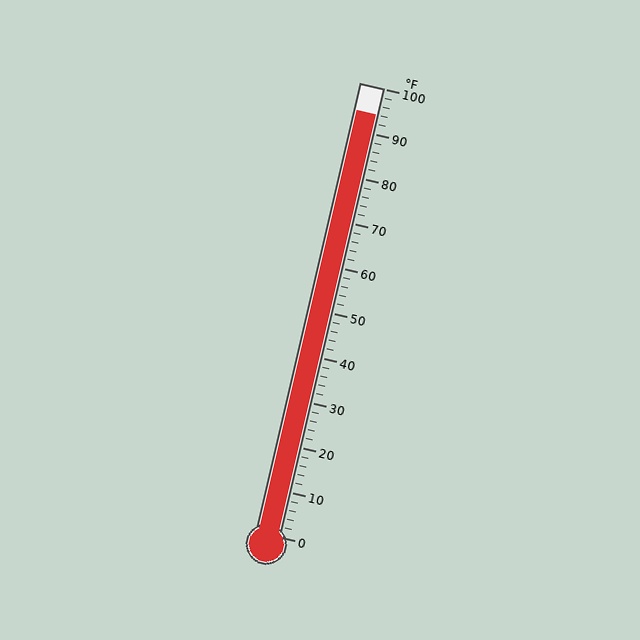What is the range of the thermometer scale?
The thermometer scale ranges from 0°F to 100°F.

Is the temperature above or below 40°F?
The temperature is above 40°F.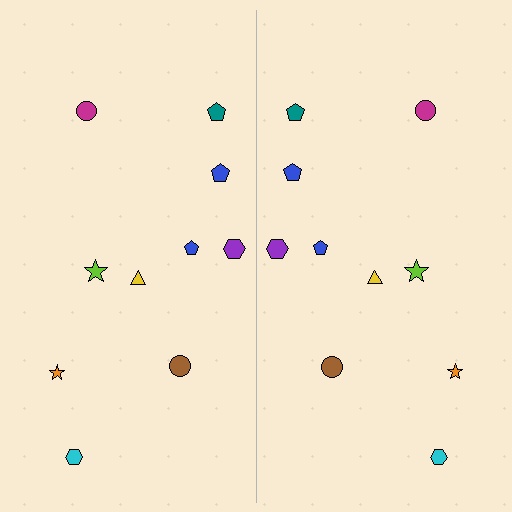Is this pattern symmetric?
Yes, this pattern has bilateral (reflection) symmetry.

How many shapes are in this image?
There are 20 shapes in this image.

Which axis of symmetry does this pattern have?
The pattern has a vertical axis of symmetry running through the center of the image.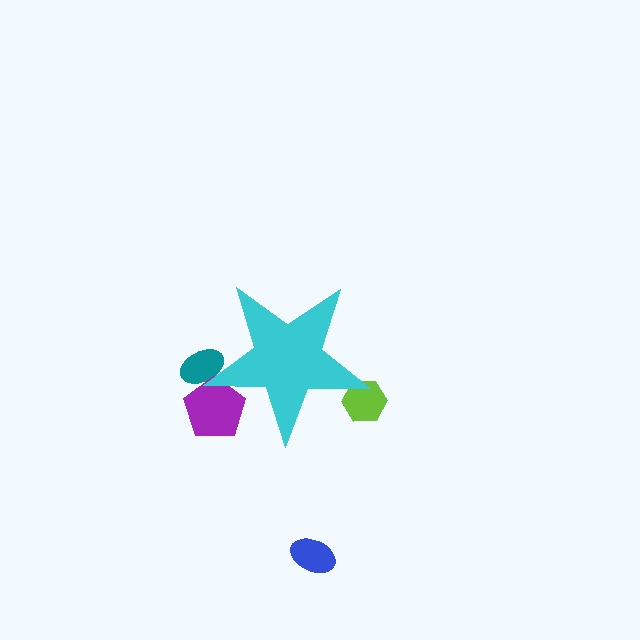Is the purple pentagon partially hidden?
Yes, the purple pentagon is partially hidden behind the cyan star.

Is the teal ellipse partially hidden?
Yes, the teal ellipse is partially hidden behind the cyan star.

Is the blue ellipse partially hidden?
No, the blue ellipse is fully visible.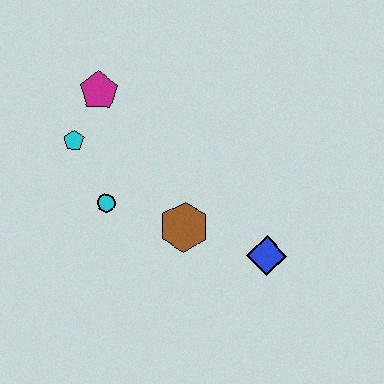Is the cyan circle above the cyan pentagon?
No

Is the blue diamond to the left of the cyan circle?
No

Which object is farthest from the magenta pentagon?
The blue diamond is farthest from the magenta pentagon.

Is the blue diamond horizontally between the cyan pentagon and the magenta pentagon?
No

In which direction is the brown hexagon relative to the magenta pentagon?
The brown hexagon is below the magenta pentagon.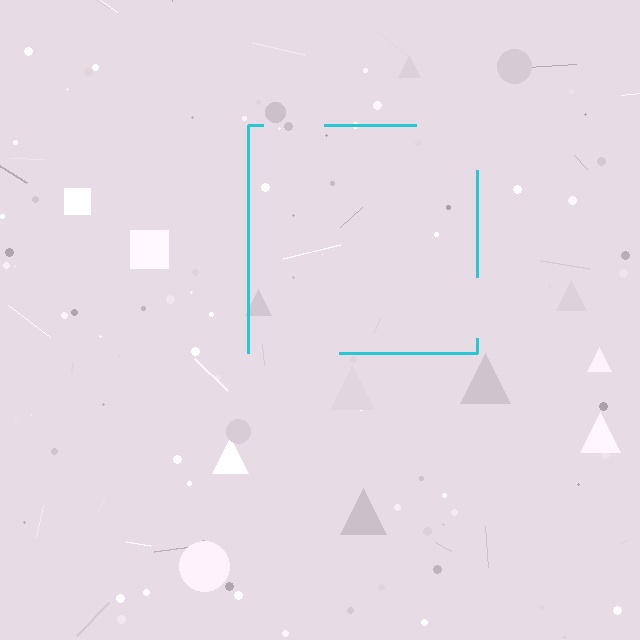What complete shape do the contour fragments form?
The contour fragments form a square.